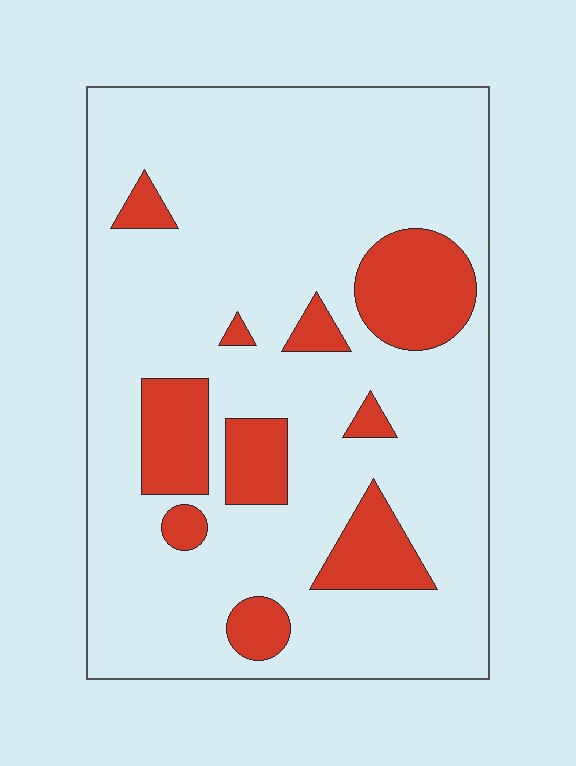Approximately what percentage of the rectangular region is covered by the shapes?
Approximately 20%.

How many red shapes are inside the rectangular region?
10.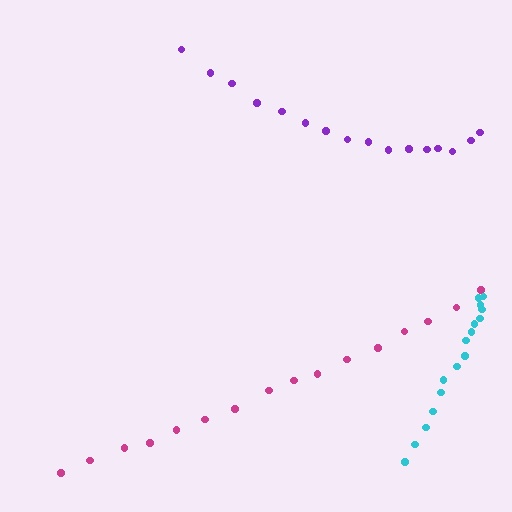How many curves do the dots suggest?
There are 3 distinct paths.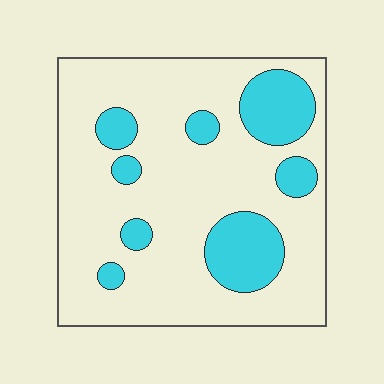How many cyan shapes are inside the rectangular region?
8.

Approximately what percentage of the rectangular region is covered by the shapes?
Approximately 20%.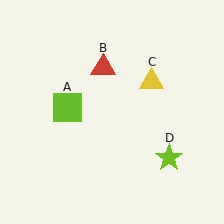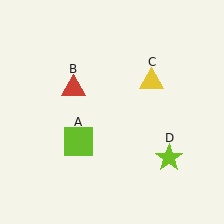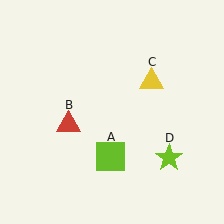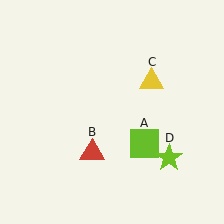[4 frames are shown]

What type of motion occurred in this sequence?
The lime square (object A), red triangle (object B) rotated counterclockwise around the center of the scene.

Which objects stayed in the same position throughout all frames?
Yellow triangle (object C) and lime star (object D) remained stationary.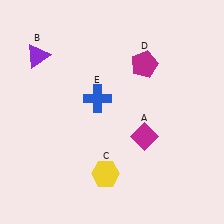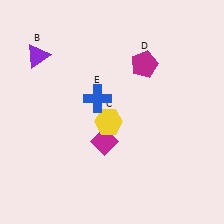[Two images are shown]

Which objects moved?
The objects that moved are: the magenta diamond (A), the yellow hexagon (C).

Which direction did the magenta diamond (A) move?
The magenta diamond (A) moved left.